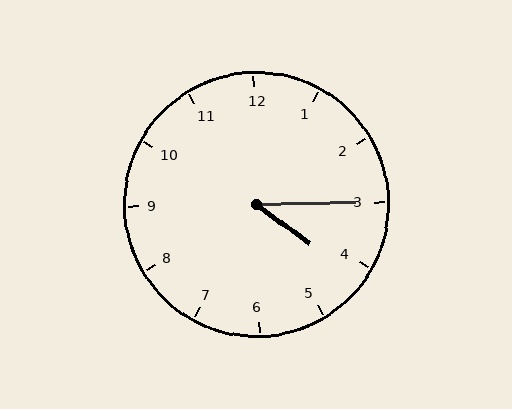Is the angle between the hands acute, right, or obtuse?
It is acute.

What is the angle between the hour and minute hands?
Approximately 38 degrees.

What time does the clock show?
4:15.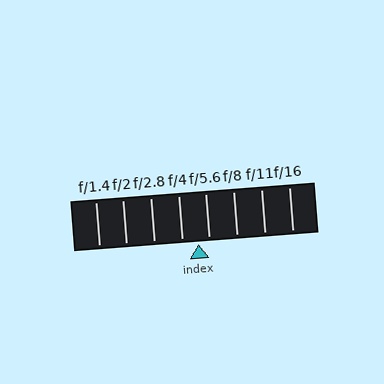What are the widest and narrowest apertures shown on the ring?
The widest aperture shown is f/1.4 and the narrowest is f/16.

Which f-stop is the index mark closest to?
The index mark is closest to f/5.6.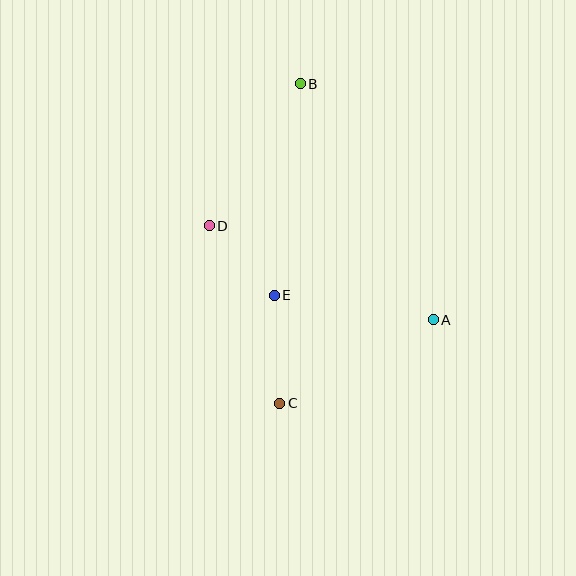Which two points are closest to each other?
Points D and E are closest to each other.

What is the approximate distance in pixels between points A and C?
The distance between A and C is approximately 175 pixels.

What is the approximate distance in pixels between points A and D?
The distance between A and D is approximately 243 pixels.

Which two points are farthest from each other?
Points B and C are farthest from each other.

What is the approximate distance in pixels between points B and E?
The distance between B and E is approximately 213 pixels.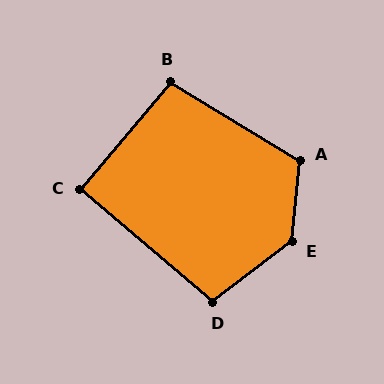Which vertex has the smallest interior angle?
C, at approximately 90 degrees.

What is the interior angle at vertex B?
Approximately 99 degrees (obtuse).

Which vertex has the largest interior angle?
E, at approximately 132 degrees.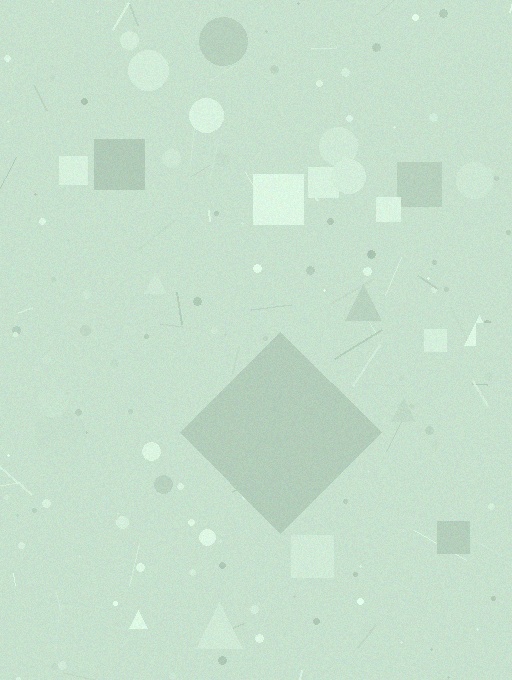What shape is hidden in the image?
A diamond is hidden in the image.